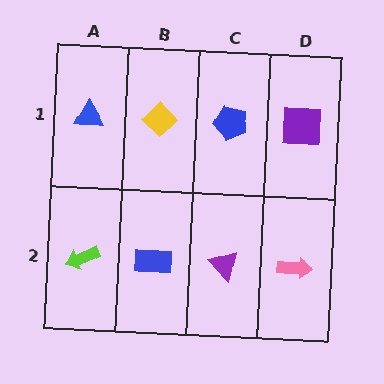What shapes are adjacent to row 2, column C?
A blue pentagon (row 1, column C), a blue rectangle (row 2, column B), a pink arrow (row 2, column D).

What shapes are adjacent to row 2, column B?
A yellow diamond (row 1, column B), a lime arrow (row 2, column A), a purple triangle (row 2, column C).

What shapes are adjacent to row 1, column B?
A blue rectangle (row 2, column B), a blue triangle (row 1, column A), a blue pentagon (row 1, column C).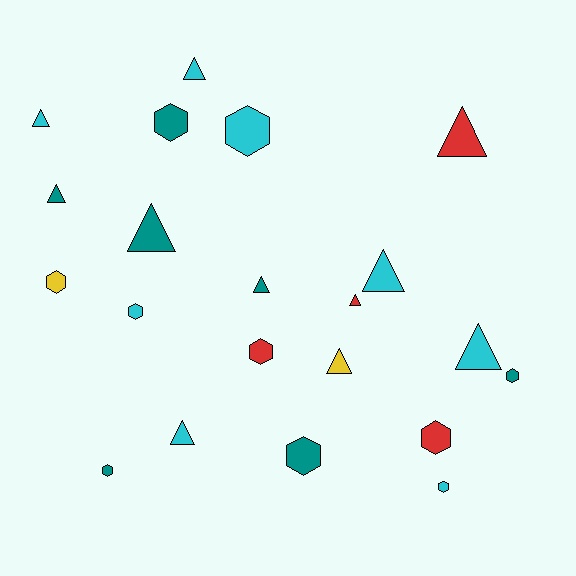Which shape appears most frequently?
Triangle, with 11 objects.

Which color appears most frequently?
Cyan, with 8 objects.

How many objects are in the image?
There are 21 objects.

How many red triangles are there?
There are 2 red triangles.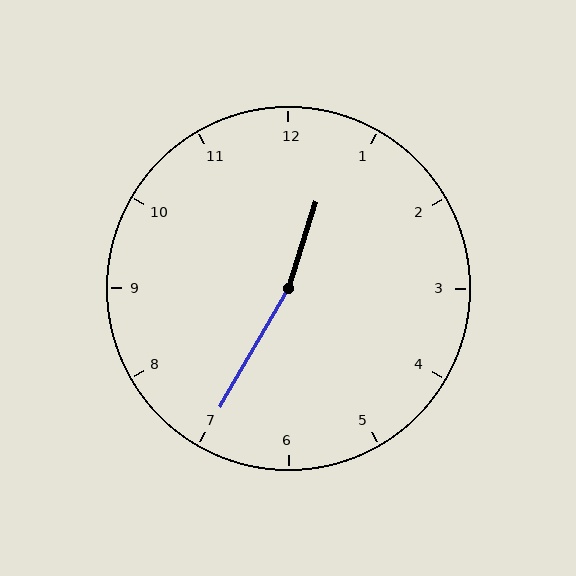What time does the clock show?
12:35.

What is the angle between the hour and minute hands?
Approximately 168 degrees.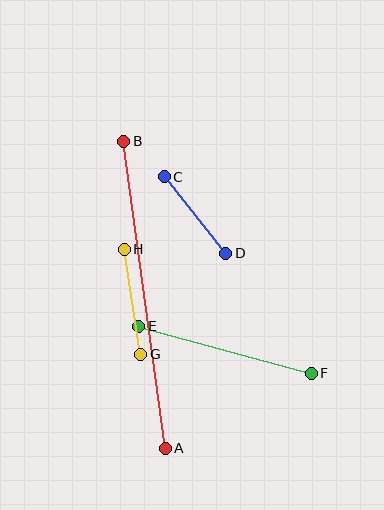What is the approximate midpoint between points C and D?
The midpoint is at approximately (195, 215) pixels.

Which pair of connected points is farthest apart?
Points A and B are farthest apart.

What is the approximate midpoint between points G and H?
The midpoint is at approximately (132, 302) pixels.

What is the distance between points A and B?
The distance is approximately 310 pixels.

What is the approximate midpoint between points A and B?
The midpoint is at approximately (144, 295) pixels.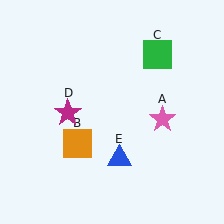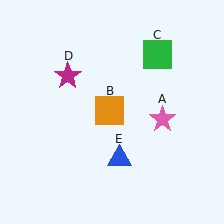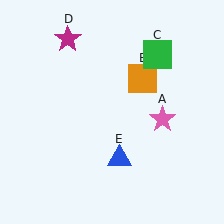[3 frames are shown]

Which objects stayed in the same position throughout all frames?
Pink star (object A) and green square (object C) and blue triangle (object E) remained stationary.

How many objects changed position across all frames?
2 objects changed position: orange square (object B), magenta star (object D).